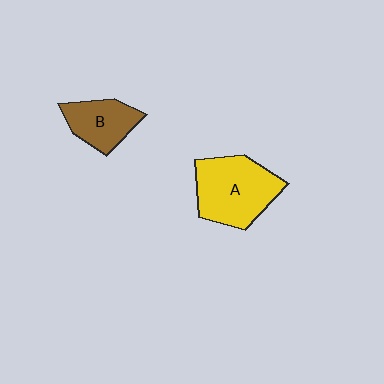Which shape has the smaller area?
Shape B (brown).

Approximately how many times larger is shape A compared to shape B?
Approximately 1.7 times.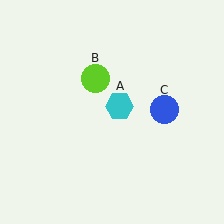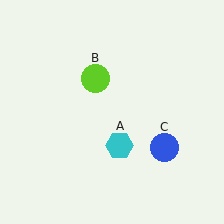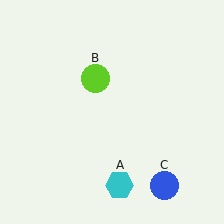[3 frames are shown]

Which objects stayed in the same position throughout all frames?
Lime circle (object B) remained stationary.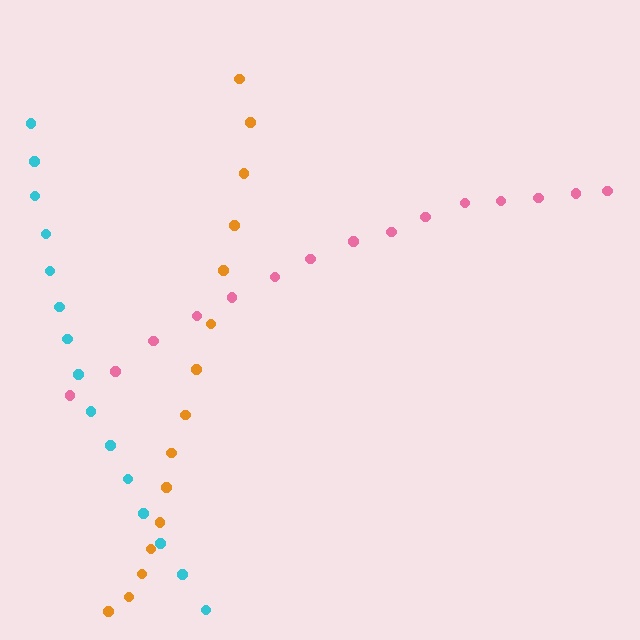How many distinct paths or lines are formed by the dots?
There are 3 distinct paths.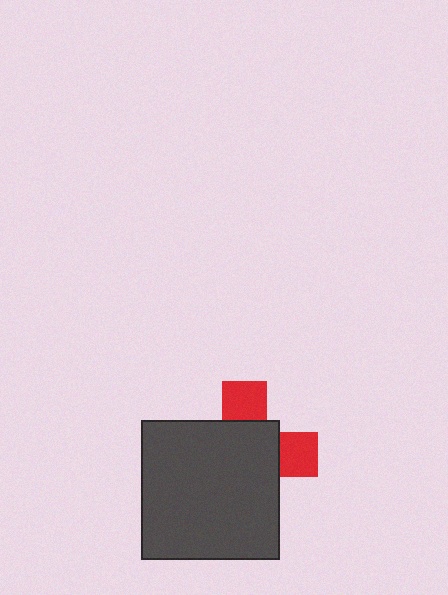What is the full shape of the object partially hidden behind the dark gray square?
The partially hidden object is a red cross.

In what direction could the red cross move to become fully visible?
The red cross could move toward the upper-right. That would shift it out from behind the dark gray square entirely.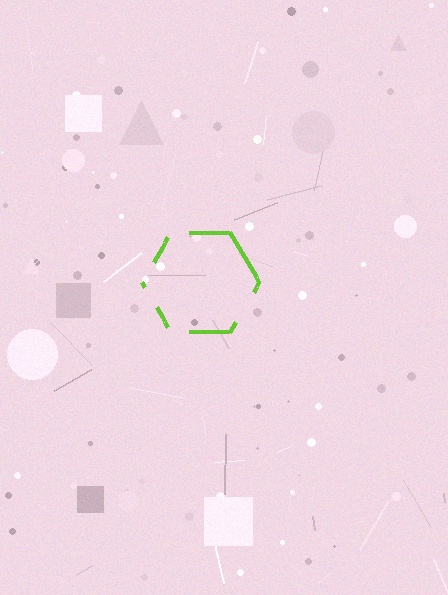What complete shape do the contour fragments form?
The contour fragments form a hexagon.